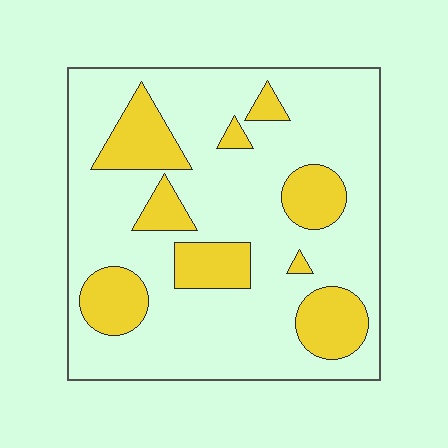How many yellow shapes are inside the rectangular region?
9.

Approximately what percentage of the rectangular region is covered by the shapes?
Approximately 25%.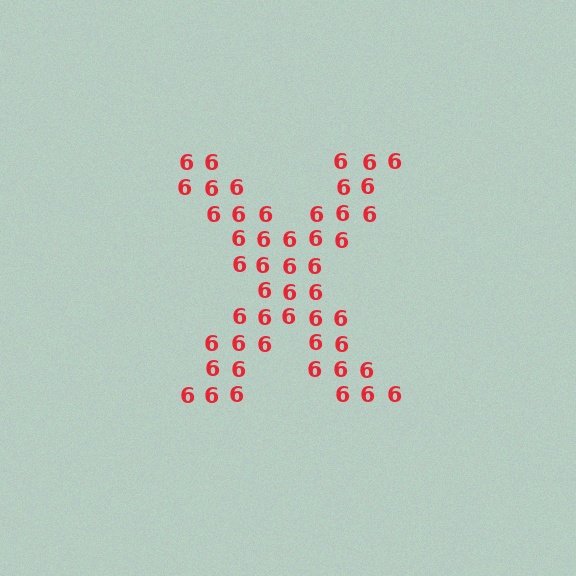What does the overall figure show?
The overall figure shows the letter X.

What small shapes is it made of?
It is made of small digit 6's.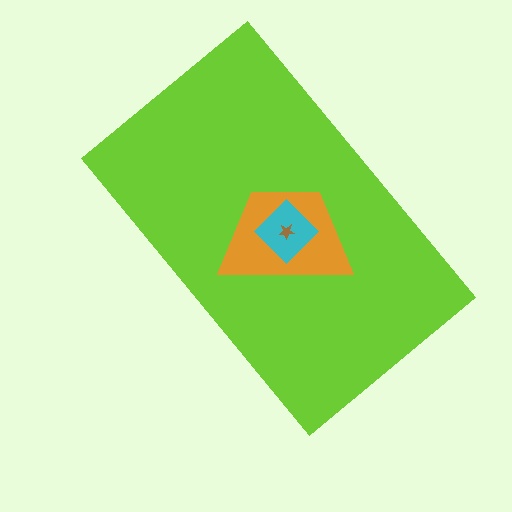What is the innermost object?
The brown star.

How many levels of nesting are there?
4.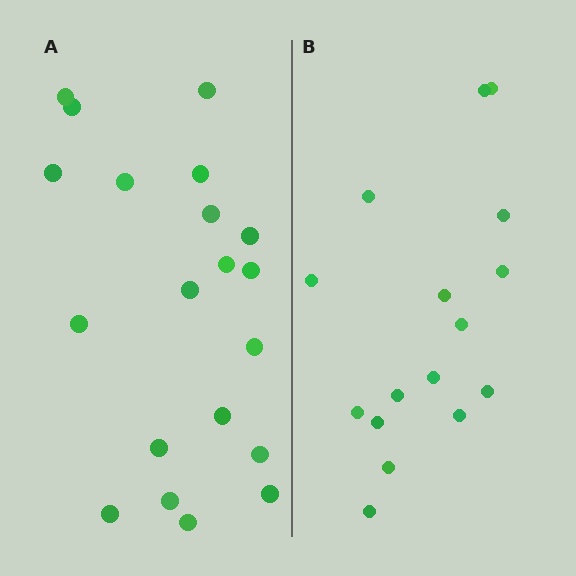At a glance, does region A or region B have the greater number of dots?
Region A (the left region) has more dots.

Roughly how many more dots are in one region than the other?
Region A has about 4 more dots than region B.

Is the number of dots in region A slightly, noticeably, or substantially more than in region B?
Region A has noticeably more, but not dramatically so. The ratio is roughly 1.2 to 1.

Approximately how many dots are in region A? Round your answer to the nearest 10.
About 20 dots.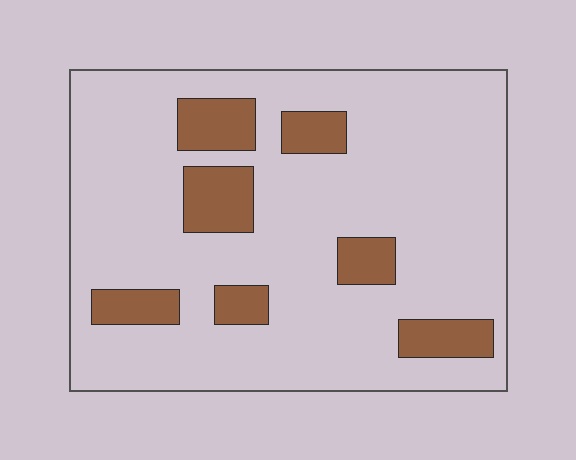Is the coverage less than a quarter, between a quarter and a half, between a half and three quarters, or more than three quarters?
Less than a quarter.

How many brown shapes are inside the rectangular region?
7.